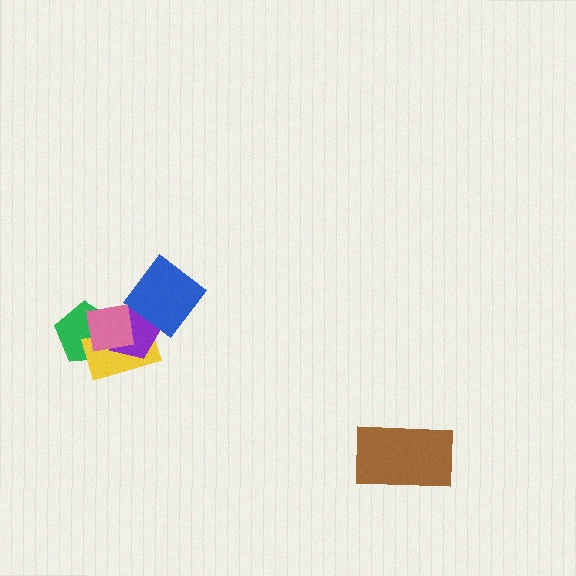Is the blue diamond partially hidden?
Yes, it is partially covered by another shape.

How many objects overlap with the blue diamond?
2 objects overlap with the blue diamond.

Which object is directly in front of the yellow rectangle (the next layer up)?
The purple pentagon is directly in front of the yellow rectangle.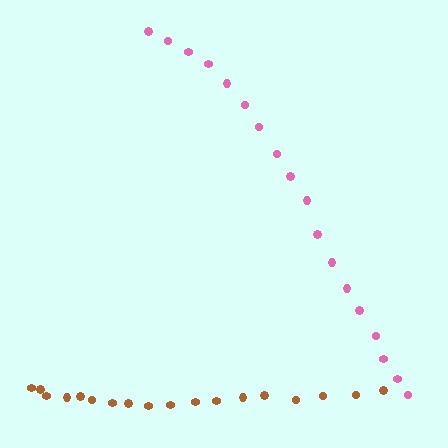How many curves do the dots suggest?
There are 2 distinct paths.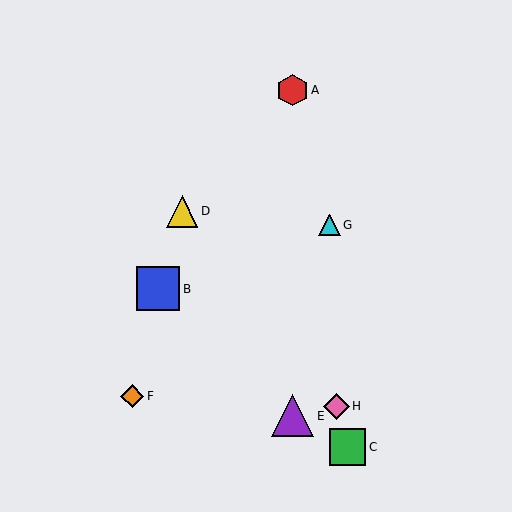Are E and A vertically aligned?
Yes, both are at x≈293.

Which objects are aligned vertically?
Objects A, E are aligned vertically.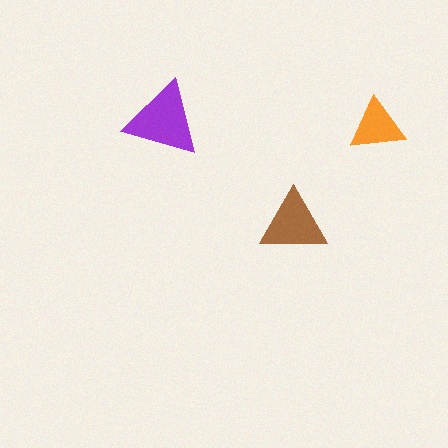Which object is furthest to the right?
The orange triangle is rightmost.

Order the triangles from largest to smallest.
the purple one, the brown one, the orange one.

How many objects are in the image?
There are 3 objects in the image.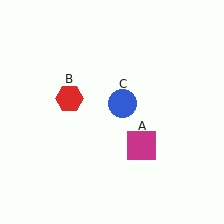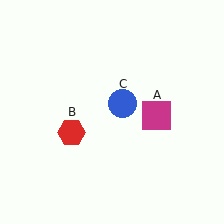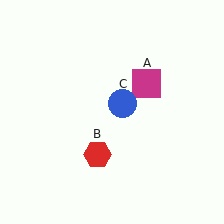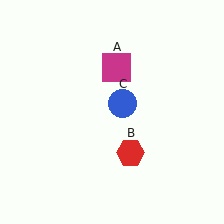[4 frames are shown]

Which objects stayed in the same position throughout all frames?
Blue circle (object C) remained stationary.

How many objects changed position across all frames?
2 objects changed position: magenta square (object A), red hexagon (object B).